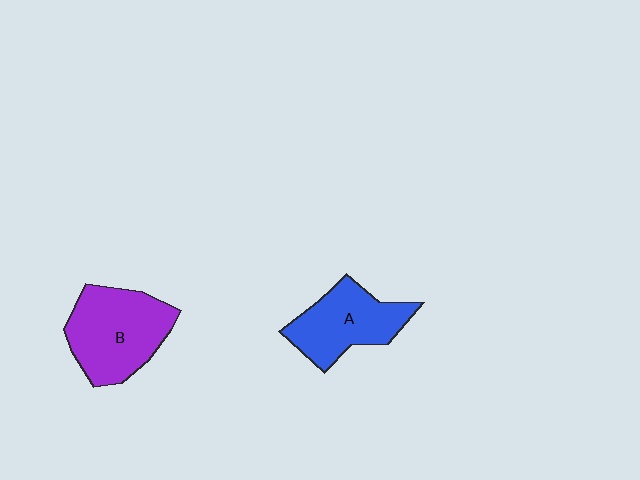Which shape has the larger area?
Shape B (purple).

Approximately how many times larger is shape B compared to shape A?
Approximately 1.2 times.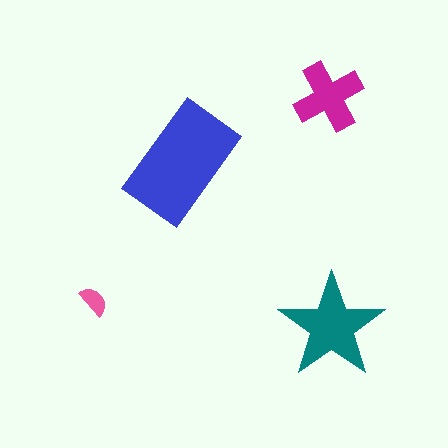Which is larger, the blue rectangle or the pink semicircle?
The blue rectangle.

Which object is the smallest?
The pink semicircle.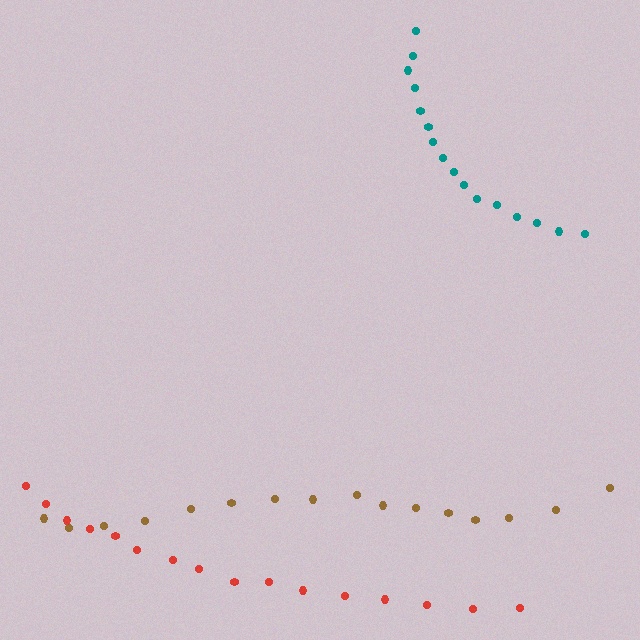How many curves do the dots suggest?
There are 3 distinct paths.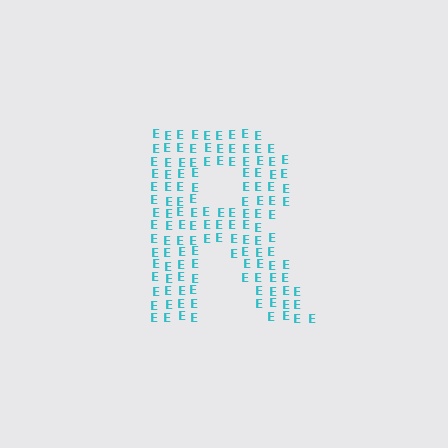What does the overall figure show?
The overall figure shows the letter R.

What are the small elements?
The small elements are letter E's.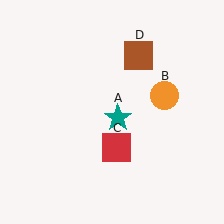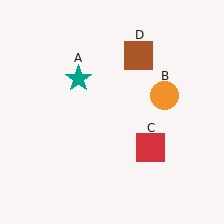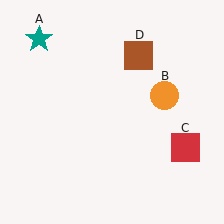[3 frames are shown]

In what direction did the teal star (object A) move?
The teal star (object A) moved up and to the left.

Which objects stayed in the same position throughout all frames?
Orange circle (object B) and brown square (object D) remained stationary.